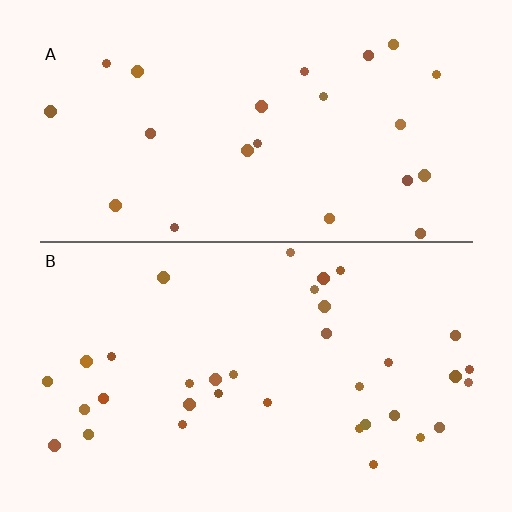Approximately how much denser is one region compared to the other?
Approximately 1.5× — region B over region A.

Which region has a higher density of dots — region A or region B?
B (the bottom).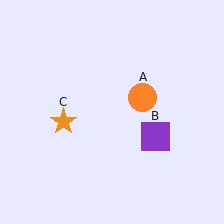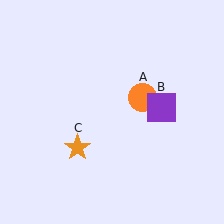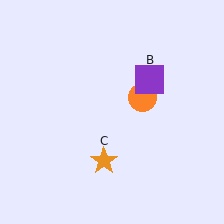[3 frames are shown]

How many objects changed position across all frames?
2 objects changed position: purple square (object B), orange star (object C).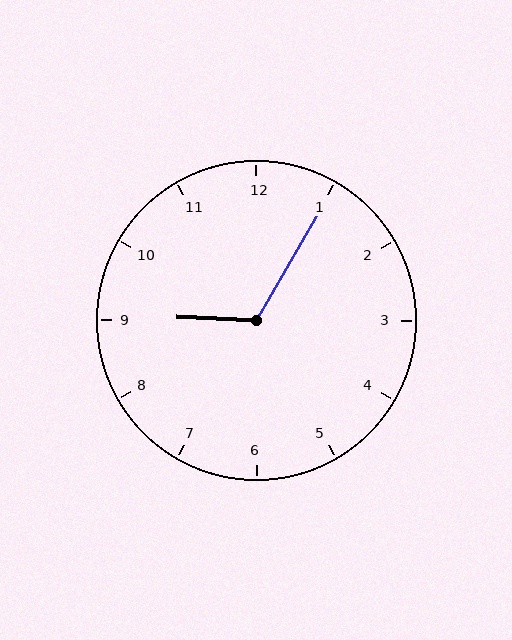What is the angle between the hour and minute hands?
Approximately 118 degrees.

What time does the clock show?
9:05.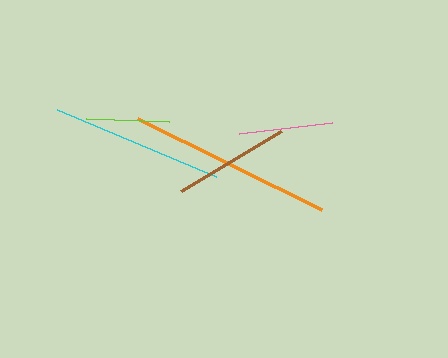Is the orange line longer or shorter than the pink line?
The orange line is longer than the pink line.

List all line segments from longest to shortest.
From longest to shortest: orange, cyan, brown, pink, lime.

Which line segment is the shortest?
The lime line is the shortest at approximately 83 pixels.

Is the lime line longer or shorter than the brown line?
The brown line is longer than the lime line.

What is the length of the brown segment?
The brown segment is approximately 116 pixels long.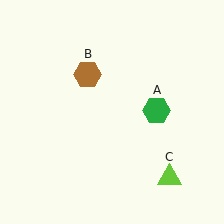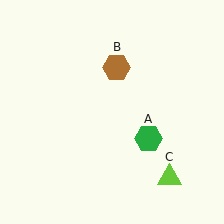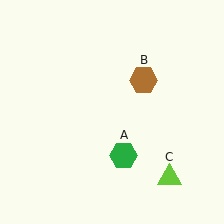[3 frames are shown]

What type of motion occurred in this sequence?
The green hexagon (object A), brown hexagon (object B) rotated clockwise around the center of the scene.